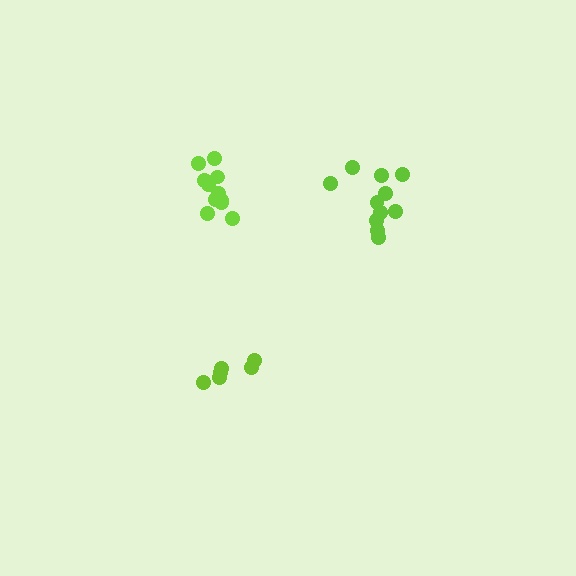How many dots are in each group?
Group 1: 6 dots, Group 2: 11 dots, Group 3: 11 dots (28 total).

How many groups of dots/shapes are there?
There are 3 groups.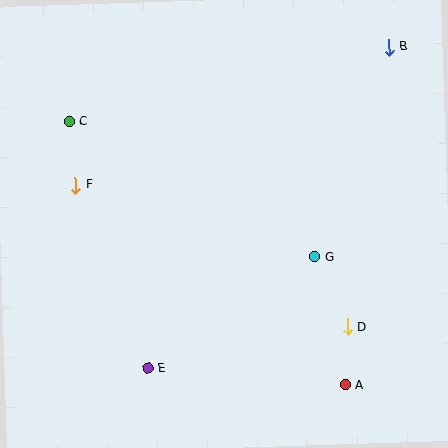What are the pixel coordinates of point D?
Point D is at (348, 327).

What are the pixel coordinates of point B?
Point B is at (389, 47).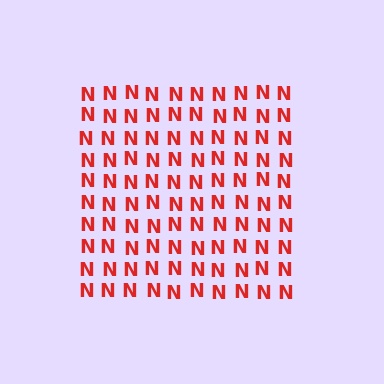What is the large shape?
The large shape is a square.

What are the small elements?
The small elements are letter N's.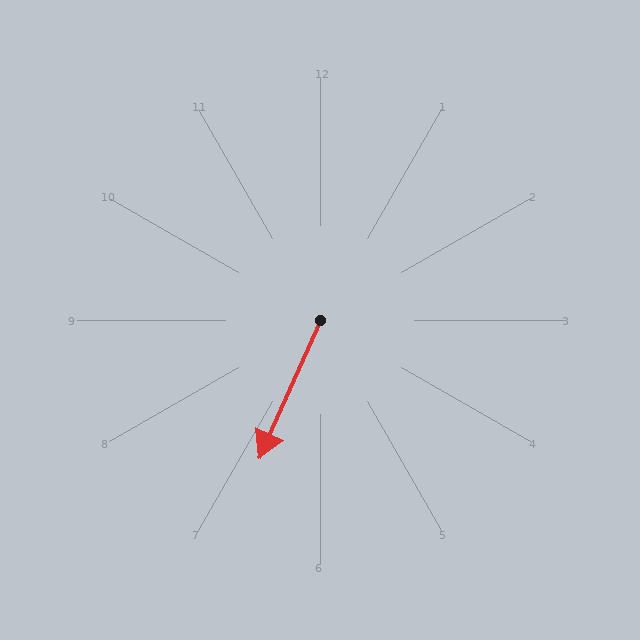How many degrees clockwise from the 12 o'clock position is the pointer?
Approximately 204 degrees.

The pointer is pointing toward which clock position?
Roughly 7 o'clock.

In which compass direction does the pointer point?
Southwest.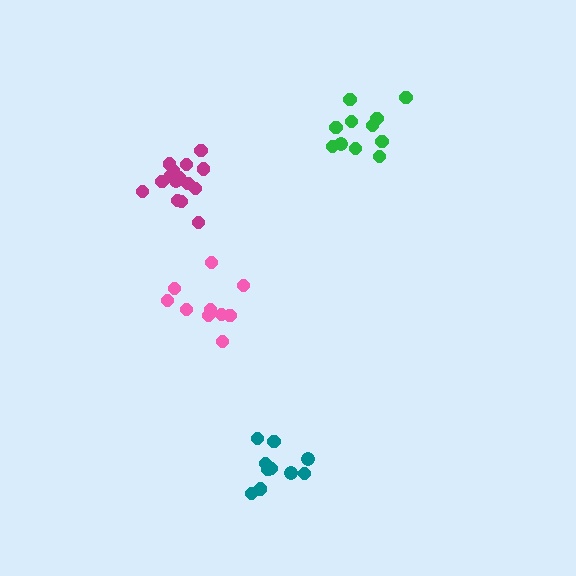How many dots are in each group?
Group 1: 15 dots, Group 2: 11 dots, Group 3: 10 dots, Group 4: 10 dots (46 total).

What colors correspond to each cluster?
The clusters are colored: magenta, green, pink, teal.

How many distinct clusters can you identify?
There are 4 distinct clusters.